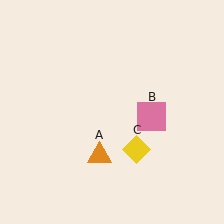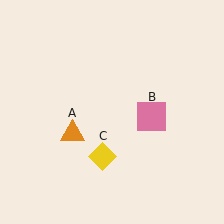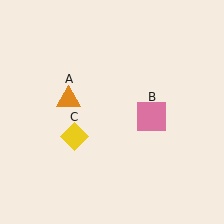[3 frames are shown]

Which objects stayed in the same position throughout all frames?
Pink square (object B) remained stationary.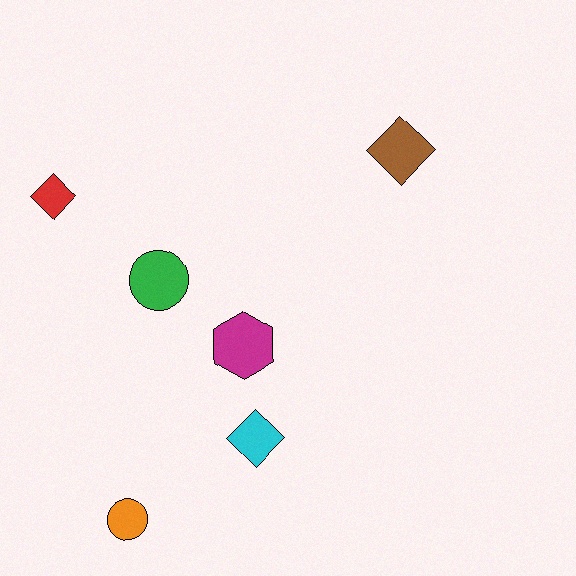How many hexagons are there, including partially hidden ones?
There is 1 hexagon.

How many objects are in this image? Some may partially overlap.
There are 6 objects.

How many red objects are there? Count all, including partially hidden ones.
There is 1 red object.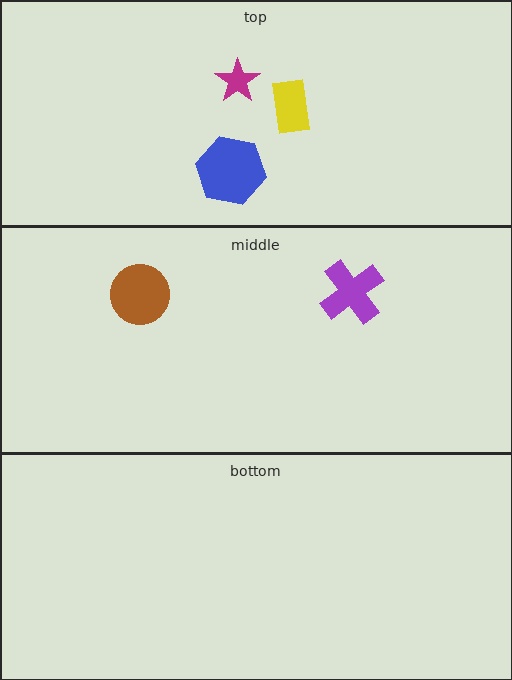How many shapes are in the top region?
3.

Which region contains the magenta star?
The top region.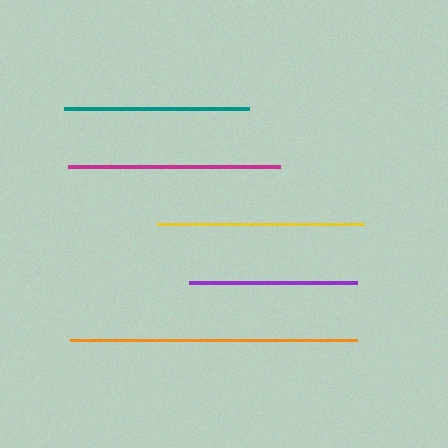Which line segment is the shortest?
The purple line is the shortest at approximately 168 pixels.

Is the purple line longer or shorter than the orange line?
The orange line is longer than the purple line.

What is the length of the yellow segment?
The yellow segment is approximately 206 pixels long.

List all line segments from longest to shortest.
From longest to shortest: orange, magenta, yellow, teal, purple.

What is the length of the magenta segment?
The magenta segment is approximately 213 pixels long.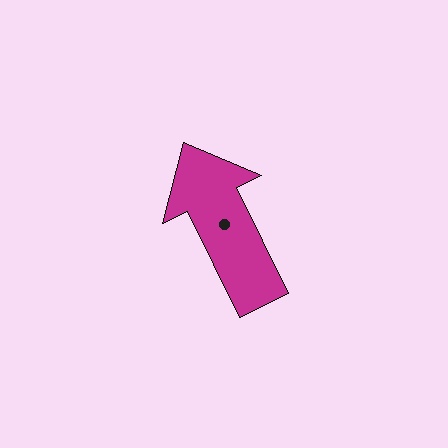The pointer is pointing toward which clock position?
Roughly 11 o'clock.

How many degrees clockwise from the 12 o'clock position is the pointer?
Approximately 334 degrees.